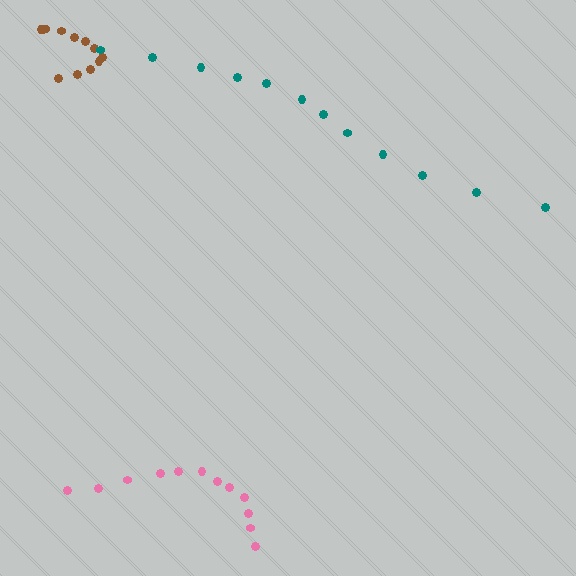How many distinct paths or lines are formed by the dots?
There are 3 distinct paths.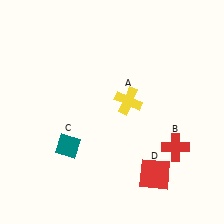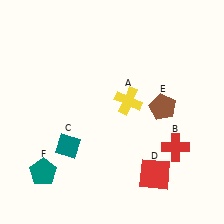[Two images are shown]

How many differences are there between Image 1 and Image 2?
There are 2 differences between the two images.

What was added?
A brown pentagon (E), a teal pentagon (F) were added in Image 2.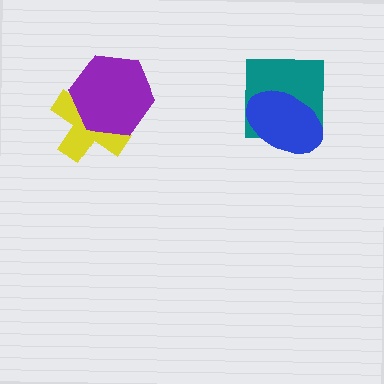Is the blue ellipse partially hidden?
No, no other shape covers it.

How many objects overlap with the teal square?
1 object overlaps with the teal square.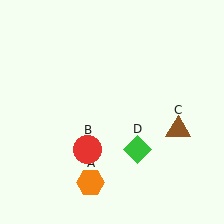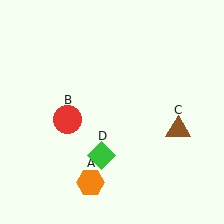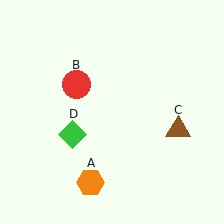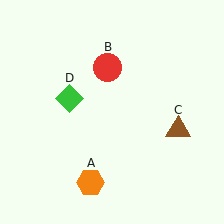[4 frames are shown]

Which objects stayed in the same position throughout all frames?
Orange hexagon (object A) and brown triangle (object C) remained stationary.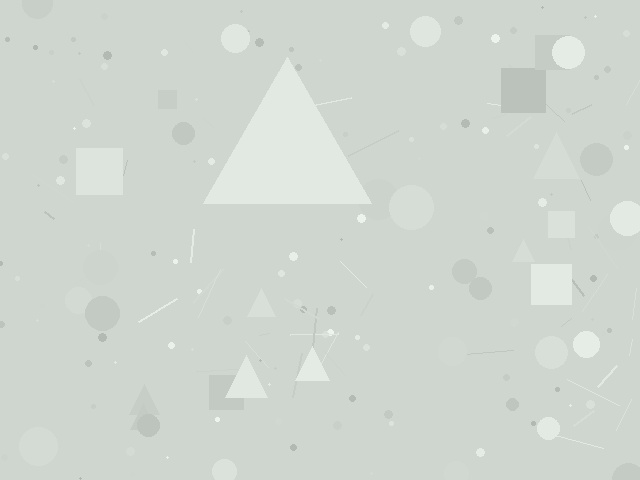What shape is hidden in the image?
A triangle is hidden in the image.